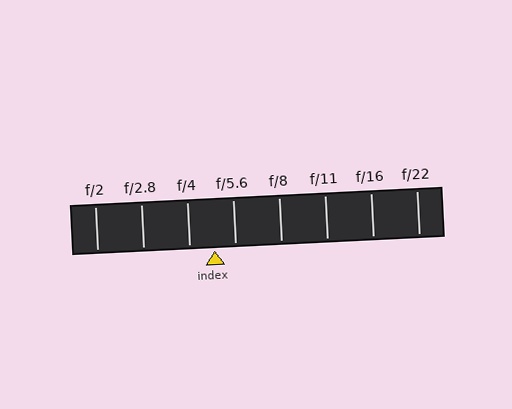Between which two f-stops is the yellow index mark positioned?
The index mark is between f/4 and f/5.6.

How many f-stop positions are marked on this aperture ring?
There are 8 f-stop positions marked.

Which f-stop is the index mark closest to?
The index mark is closest to f/5.6.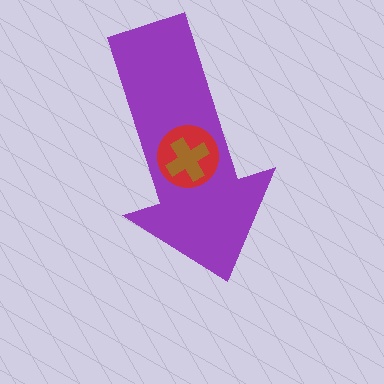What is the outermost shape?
The purple arrow.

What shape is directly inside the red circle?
The brown cross.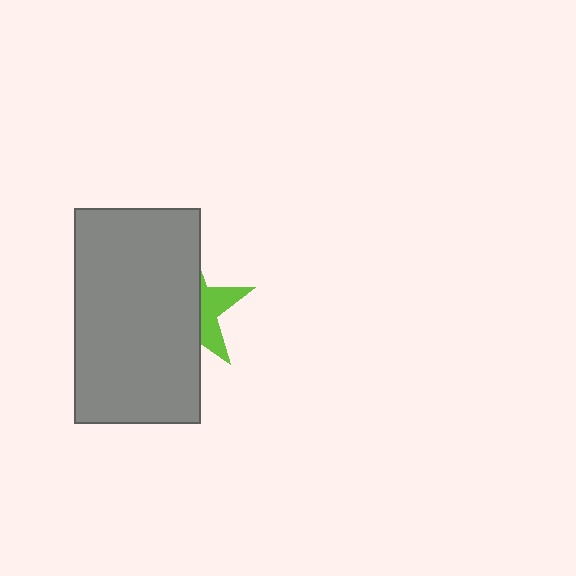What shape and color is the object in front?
The object in front is a gray rectangle.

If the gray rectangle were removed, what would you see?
You would see the complete lime star.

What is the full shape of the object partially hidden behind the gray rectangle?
The partially hidden object is a lime star.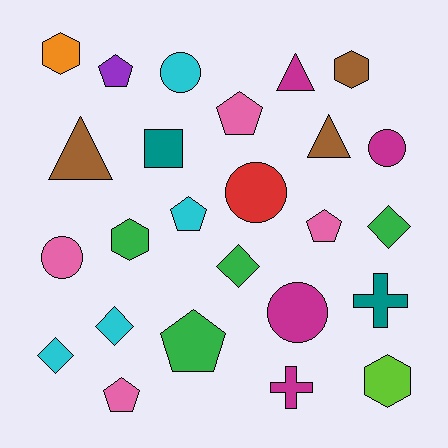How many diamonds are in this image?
There are 4 diamonds.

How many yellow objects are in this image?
There are no yellow objects.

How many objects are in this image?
There are 25 objects.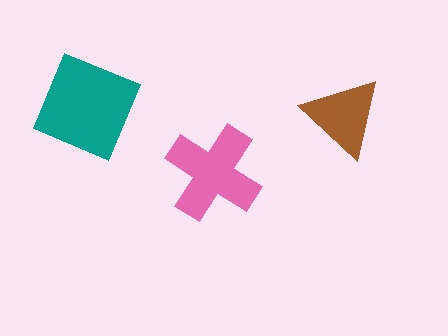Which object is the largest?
The teal square.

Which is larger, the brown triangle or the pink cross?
The pink cross.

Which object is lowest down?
The pink cross is bottommost.